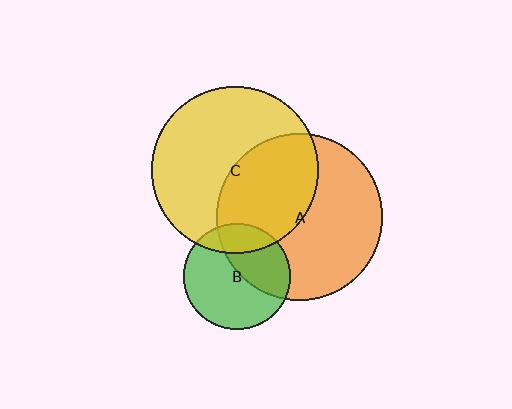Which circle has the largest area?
Circle C (yellow).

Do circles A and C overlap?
Yes.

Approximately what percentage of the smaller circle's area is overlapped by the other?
Approximately 40%.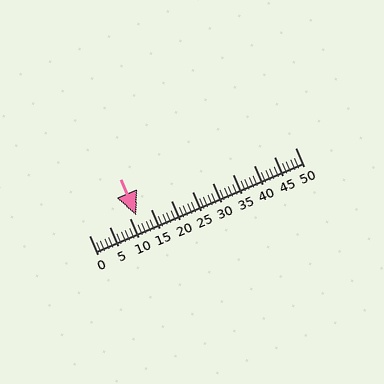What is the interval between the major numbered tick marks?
The major tick marks are spaced 5 units apart.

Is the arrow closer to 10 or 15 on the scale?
The arrow is closer to 10.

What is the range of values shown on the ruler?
The ruler shows values from 0 to 50.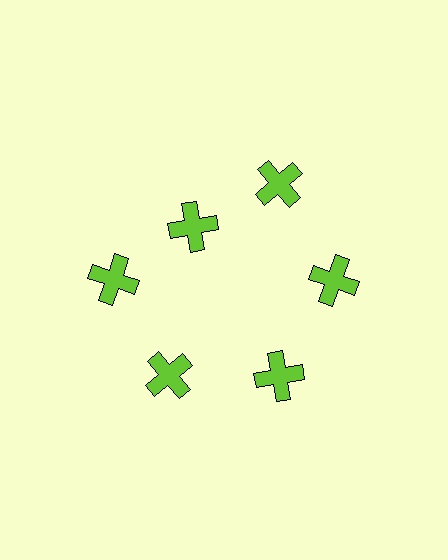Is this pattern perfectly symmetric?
No. The 6 lime crosses are arranged in a ring, but one element near the 11 o'clock position is pulled inward toward the center, breaking the 6-fold rotational symmetry.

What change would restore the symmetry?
The symmetry would be restored by moving it outward, back onto the ring so that all 6 crosses sit at equal angles and equal distance from the center.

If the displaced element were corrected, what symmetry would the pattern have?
It would have 6-fold rotational symmetry — the pattern would map onto itself every 60 degrees.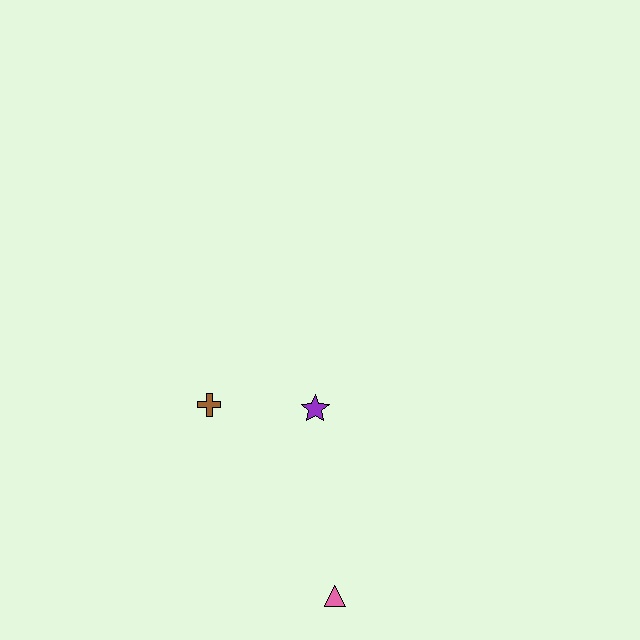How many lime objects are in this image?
There are no lime objects.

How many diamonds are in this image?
There are no diamonds.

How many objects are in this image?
There are 3 objects.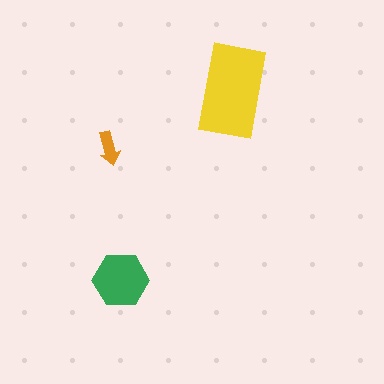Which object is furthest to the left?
The orange arrow is leftmost.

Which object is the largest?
The yellow rectangle.